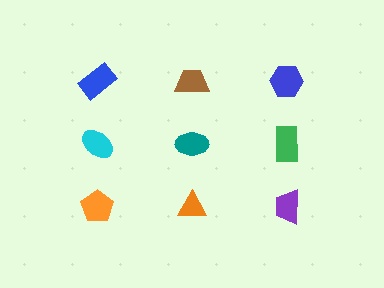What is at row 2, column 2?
A teal ellipse.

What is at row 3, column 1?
An orange pentagon.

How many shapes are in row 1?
3 shapes.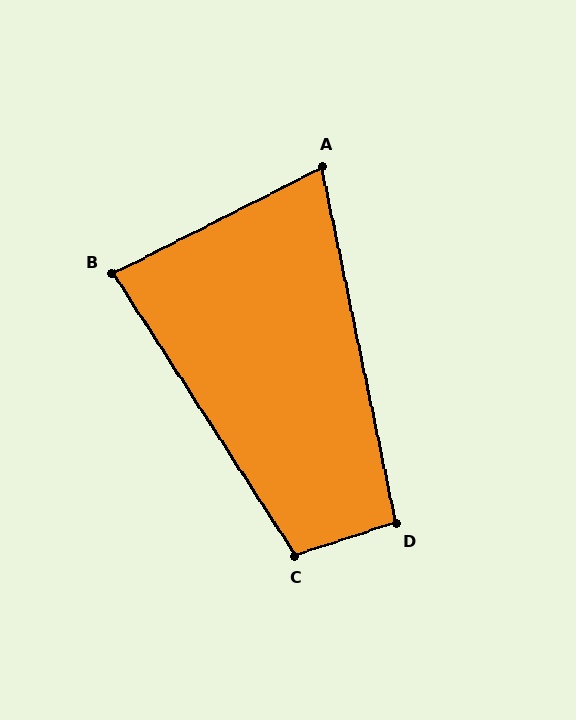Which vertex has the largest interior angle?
C, at approximately 105 degrees.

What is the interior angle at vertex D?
Approximately 96 degrees (obtuse).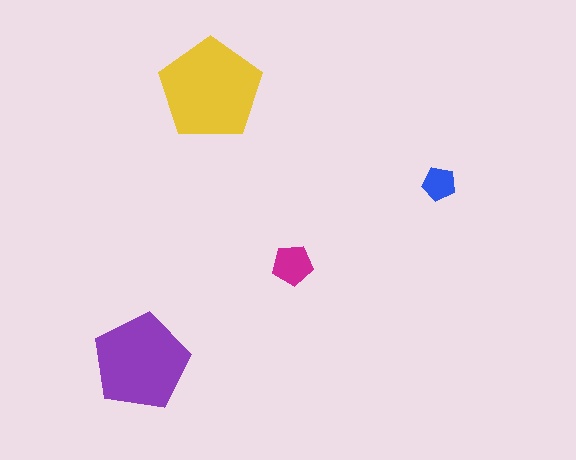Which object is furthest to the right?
The blue pentagon is rightmost.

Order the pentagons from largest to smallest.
the yellow one, the purple one, the magenta one, the blue one.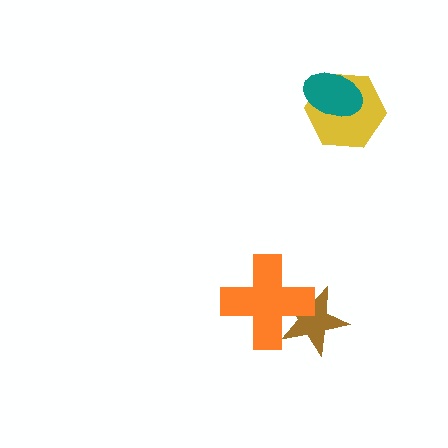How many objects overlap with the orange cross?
1 object overlaps with the orange cross.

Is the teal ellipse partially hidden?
No, no other shape covers it.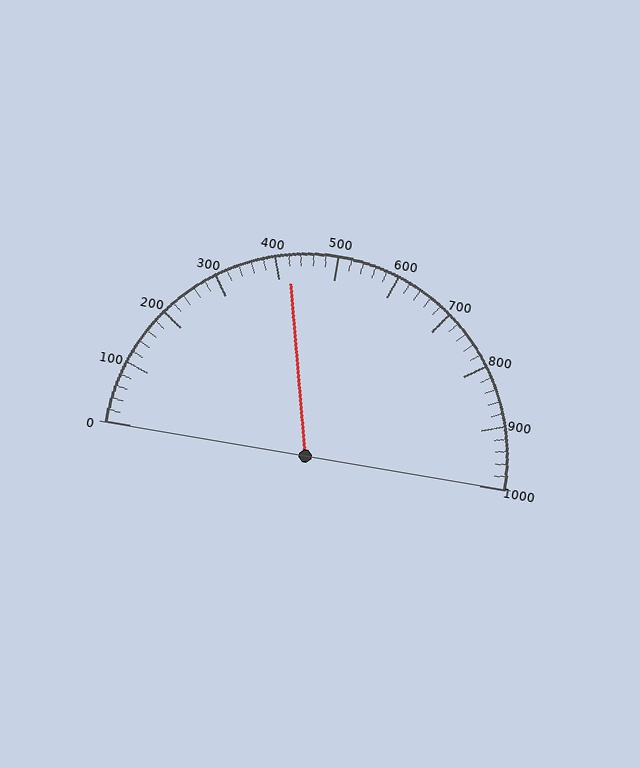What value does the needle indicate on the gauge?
The needle indicates approximately 420.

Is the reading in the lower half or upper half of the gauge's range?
The reading is in the lower half of the range (0 to 1000).